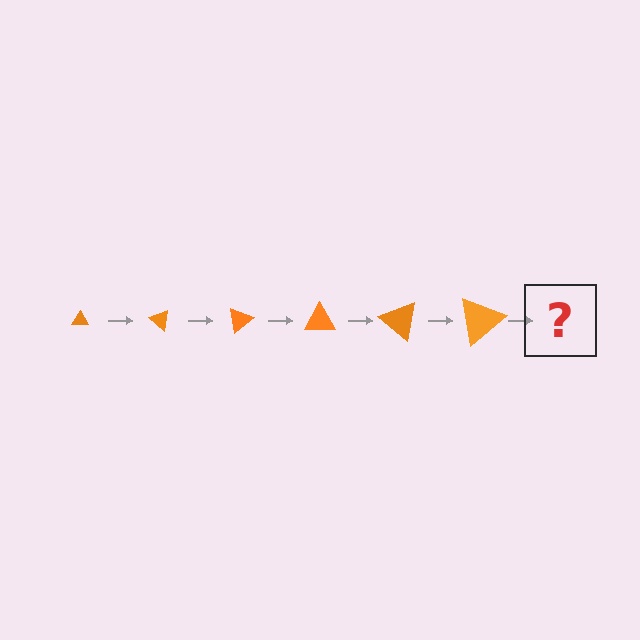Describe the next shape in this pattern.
It should be a triangle, larger than the previous one and rotated 240 degrees from the start.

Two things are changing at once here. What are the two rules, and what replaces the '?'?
The two rules are that the triangle grows larger each step and it rotates 40 degrees each step. The '?' should be a triangle, larger than the previous one and rotated 240 degrees from the start.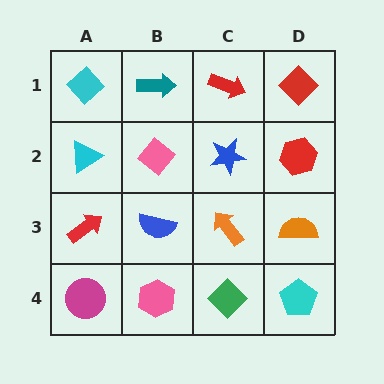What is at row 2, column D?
A red hexagon.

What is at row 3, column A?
A red arrow.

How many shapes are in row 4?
4 shapes.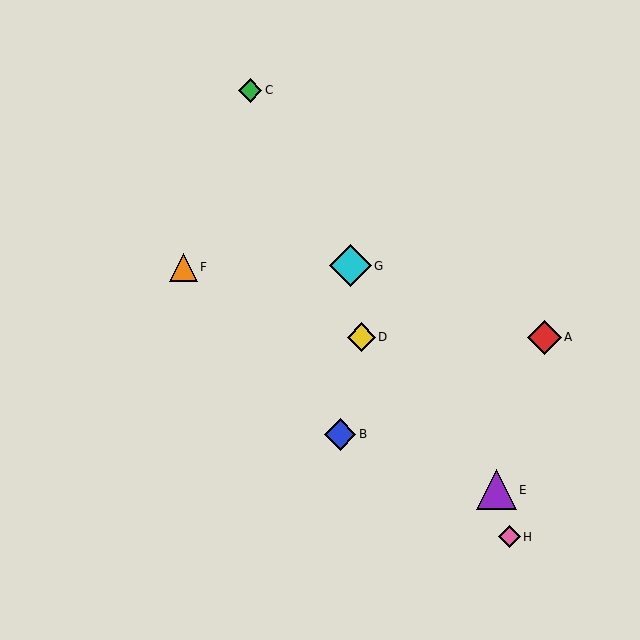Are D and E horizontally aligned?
No, D is at y≈337 and E is at y≈490.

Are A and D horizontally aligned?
Yes, both are at y≈337.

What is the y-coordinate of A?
Object A is at y≈337.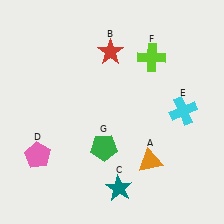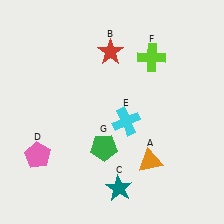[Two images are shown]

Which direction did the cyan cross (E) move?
The cyan cross (E) moved left.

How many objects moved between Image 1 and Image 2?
1 object moved between the two images.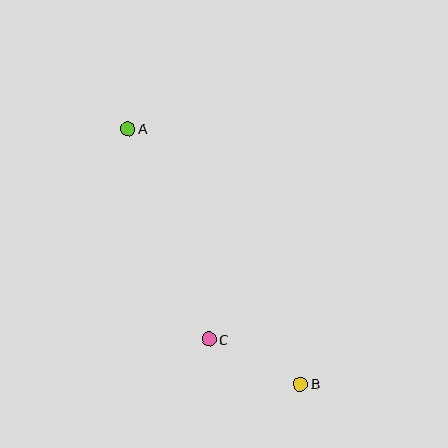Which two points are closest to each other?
Points B and C are closest to each other.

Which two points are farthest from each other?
Points A and B are farthest from each other.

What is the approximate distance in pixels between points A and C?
The distance between A and C is approximately 226 pixels.